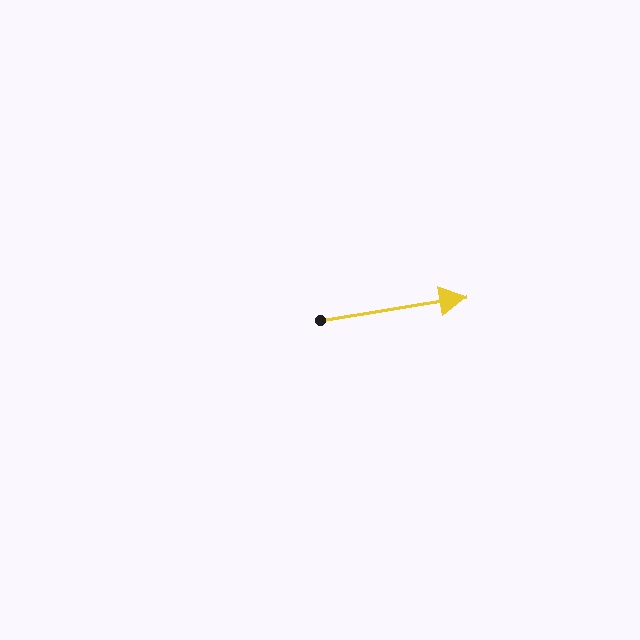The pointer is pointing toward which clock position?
Roughly 3 o'clock.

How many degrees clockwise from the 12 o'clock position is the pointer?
Approximately 81 degrees.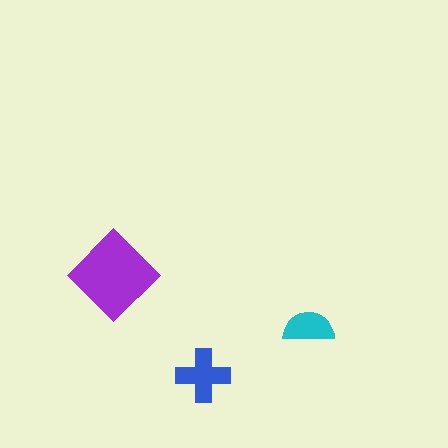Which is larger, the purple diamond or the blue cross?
The purple diamond.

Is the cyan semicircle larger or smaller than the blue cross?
Smaller.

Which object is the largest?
The purple diamond.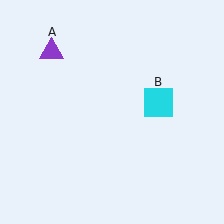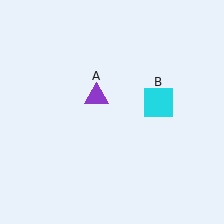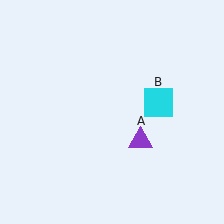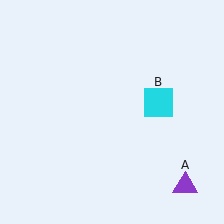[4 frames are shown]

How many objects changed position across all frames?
1 object changed position: purple triangle (object A).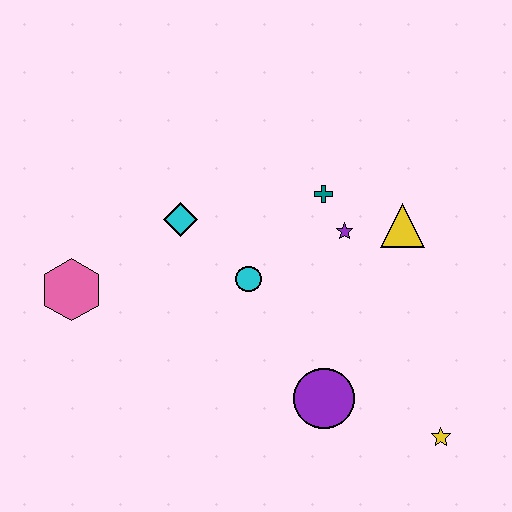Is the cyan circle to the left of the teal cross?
Yes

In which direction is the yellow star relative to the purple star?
The yellow star is below the purple star.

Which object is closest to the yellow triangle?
The purple star is closest to the yellow triangle.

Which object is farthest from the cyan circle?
The yellow star is farthest from the cyan circle.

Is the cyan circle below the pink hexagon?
No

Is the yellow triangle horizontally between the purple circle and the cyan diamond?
No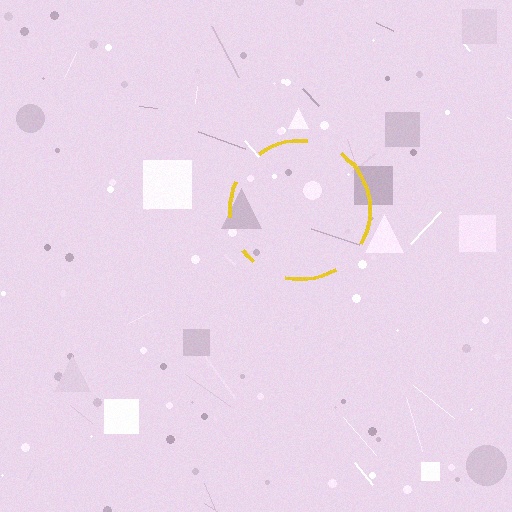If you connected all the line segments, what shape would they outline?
They would outline a circle.